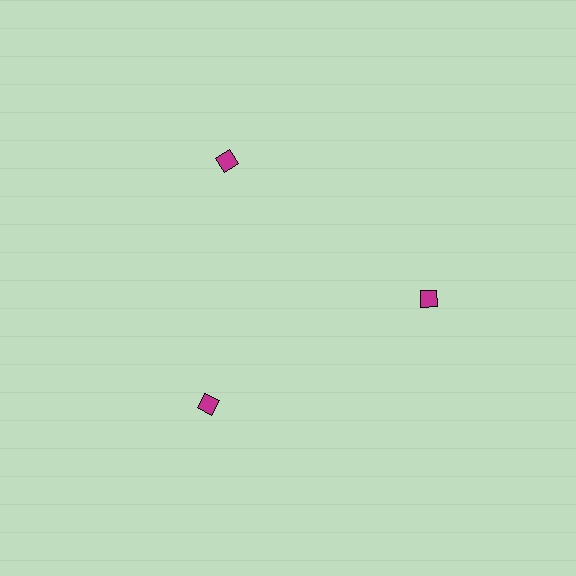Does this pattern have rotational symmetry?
Yes, this pattern has 3-fold rotational symmetry. It looks the same after rotating 120 degrees around the center.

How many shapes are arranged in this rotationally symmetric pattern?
There are 3 shapes, arranged in 3 groups of 1.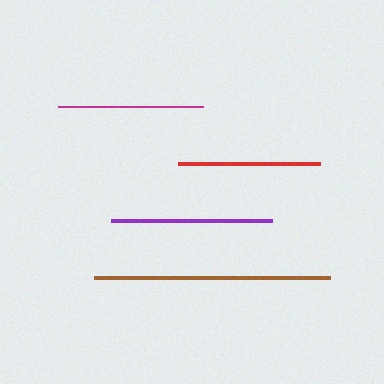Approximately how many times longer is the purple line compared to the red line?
The purple line is approximately 1.1 times the length of the red line.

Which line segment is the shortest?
The red line is the shortest at approximately 142 pixels.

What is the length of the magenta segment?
The magenta segment is approximately 145 pixels long.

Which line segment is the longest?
The brown line is the longest at approximately 236 pixels.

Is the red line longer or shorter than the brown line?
The brown line is longer than the red line.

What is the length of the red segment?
The red segment is approximately 142 pixels long.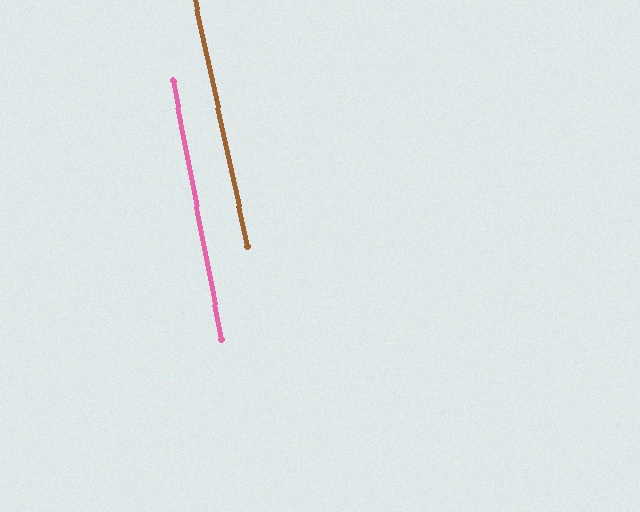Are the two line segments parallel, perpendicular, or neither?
Parallel — their directions differ by only 1.1°.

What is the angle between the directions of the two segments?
Approximately 1 degree.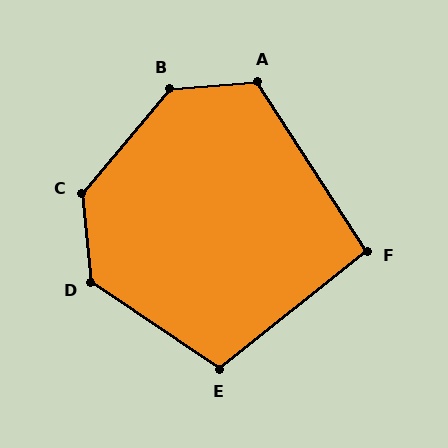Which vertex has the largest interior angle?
B, at approximately 134 degrees.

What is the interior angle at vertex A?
Approximately 118 degrees (obtuse).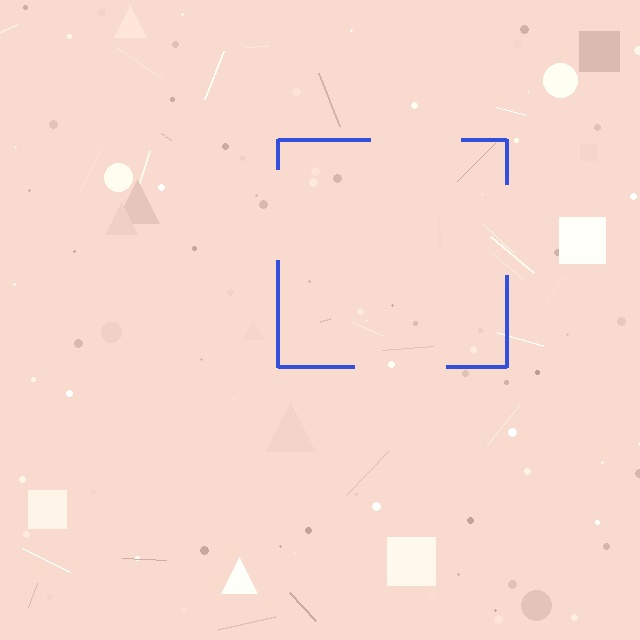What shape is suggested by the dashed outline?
The dashed outline suggests a square.